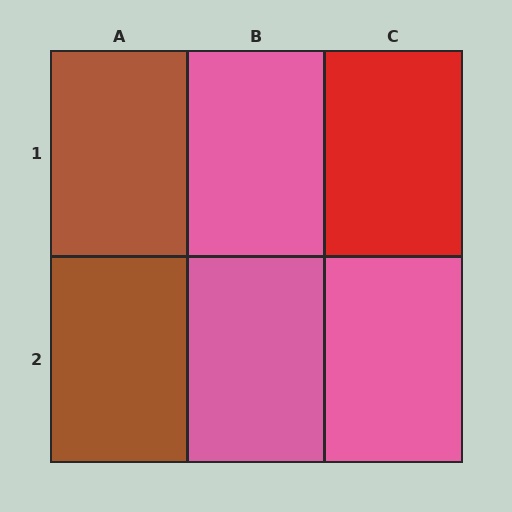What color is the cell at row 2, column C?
Pink.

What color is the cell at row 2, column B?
Pink.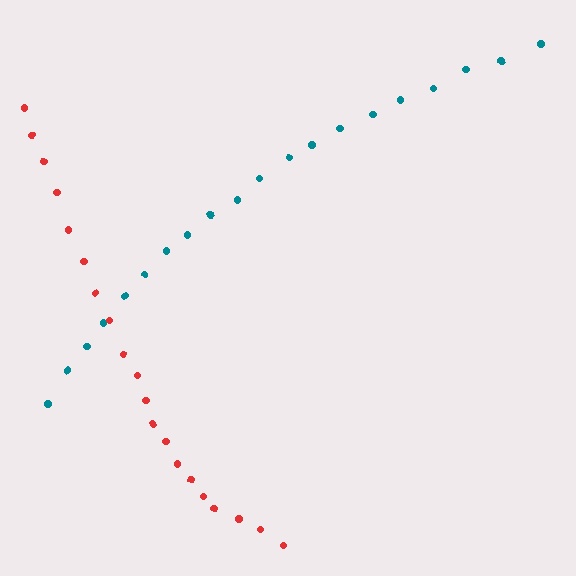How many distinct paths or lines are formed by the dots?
There are 2 distinct paths.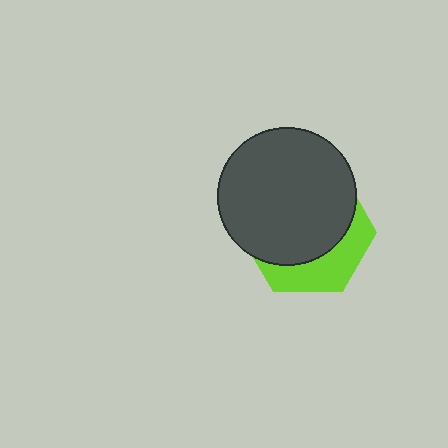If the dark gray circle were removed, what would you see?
You would see the complete lime hexagon.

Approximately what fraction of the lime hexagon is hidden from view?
Roughly 68% of the lime hexagon is hidden behind the dark gray circle.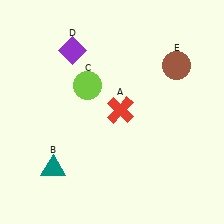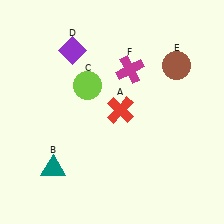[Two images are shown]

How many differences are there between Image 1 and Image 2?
There is 1 difference between the two images.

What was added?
A magenta cross (F) was added in Image 2.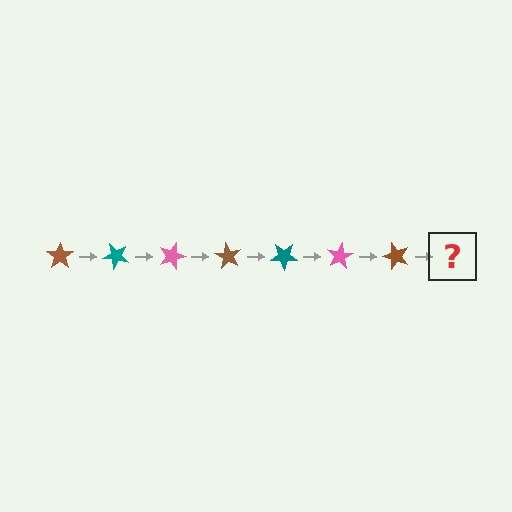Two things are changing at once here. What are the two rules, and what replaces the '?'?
The two rules are that it rotates 45 degrees each step and the color cycles through brown, teal, and pink. The '?' should be a teal star, rotated 315 degrees from the start.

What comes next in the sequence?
The next element should be a teal star, rotated 315 degrees from the start.